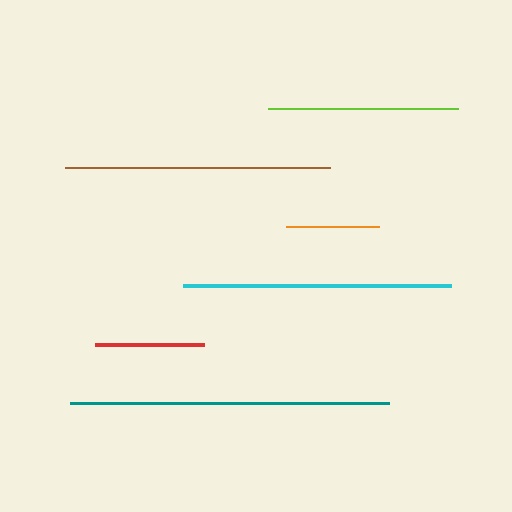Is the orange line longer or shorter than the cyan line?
The cyan line is longer than the orange line.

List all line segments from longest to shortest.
From longest to shortest: teal, cyan, brown, lime, red, orange.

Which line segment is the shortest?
The orange line is the shortest at approximately 93 pixels.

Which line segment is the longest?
The teal line is the longest at approximately 319 pixels.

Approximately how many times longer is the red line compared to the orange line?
The red line is approximately 1.2 times the length of the orange line.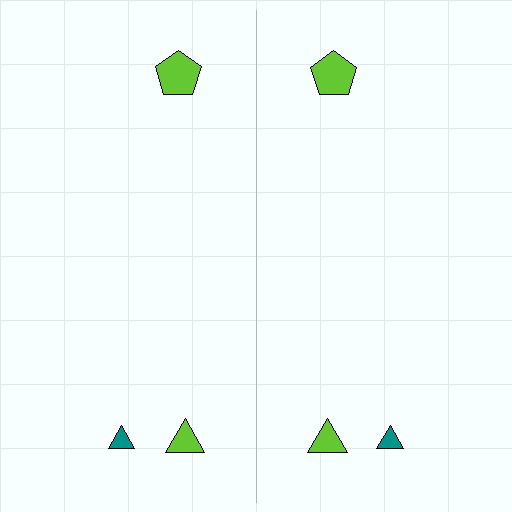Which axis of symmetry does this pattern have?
The pattern has a vertical axis of symmetry running through the center of the image.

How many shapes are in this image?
There are 6 shapes in this image.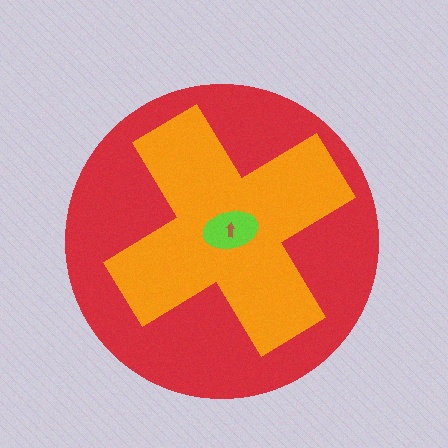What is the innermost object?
The brown arrow.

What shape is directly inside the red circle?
The orange cross.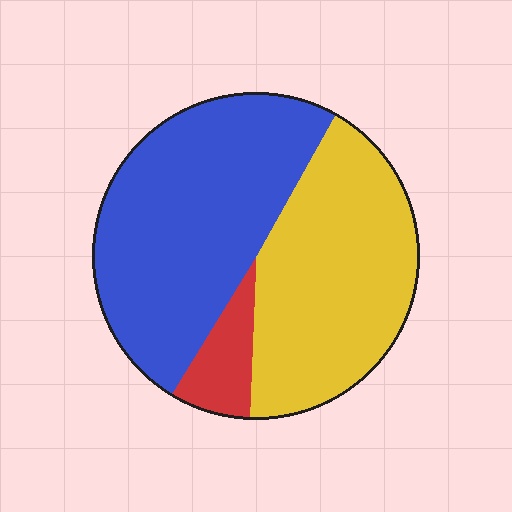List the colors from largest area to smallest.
From largest to smallest: blue, yellow, red.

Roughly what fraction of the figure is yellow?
Yellow takes up about two fifths (2/5) of the figure.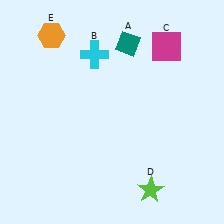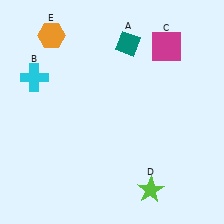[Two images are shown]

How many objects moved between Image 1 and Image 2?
1 object moved between the two images.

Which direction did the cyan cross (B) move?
The cyan cross (B) moved left.